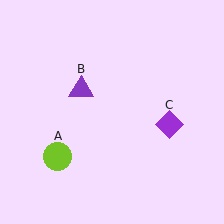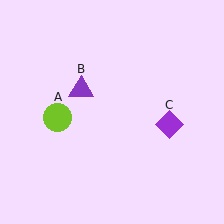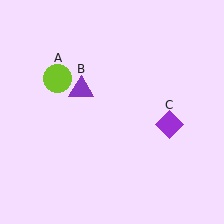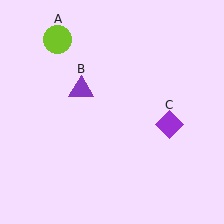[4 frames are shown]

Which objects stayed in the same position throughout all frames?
Purple triangle (object B) and purple diamond (object C) remained stationary.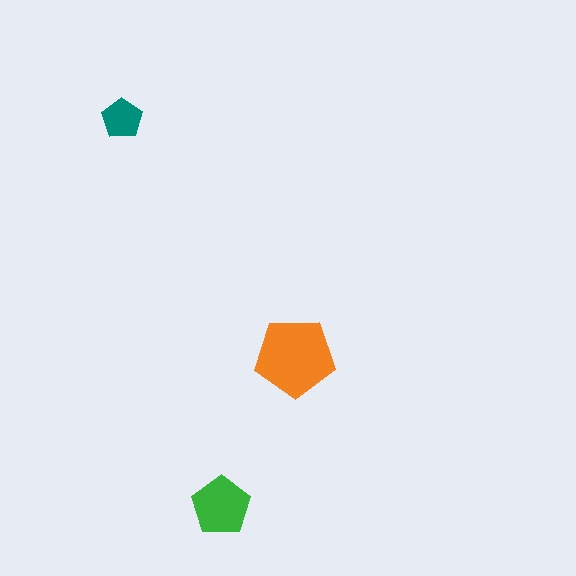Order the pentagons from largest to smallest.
the orange one, the green one, the teal one.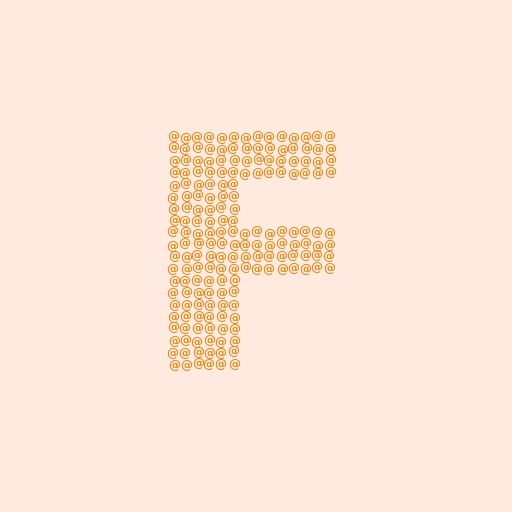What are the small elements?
The small elements are at signs.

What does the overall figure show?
The overall figure shows the letter F.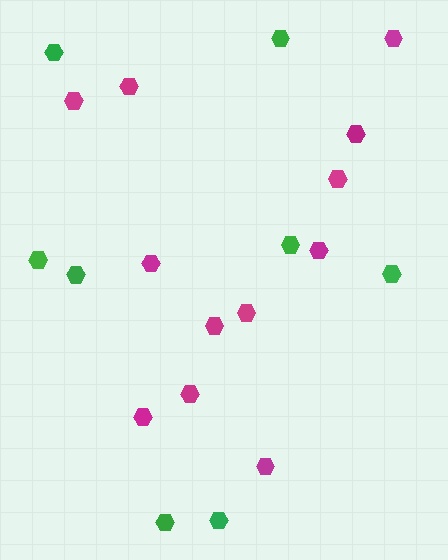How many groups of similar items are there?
There are 2 groups: one group of magenta hexagons (12) and one group of green hexagons (8).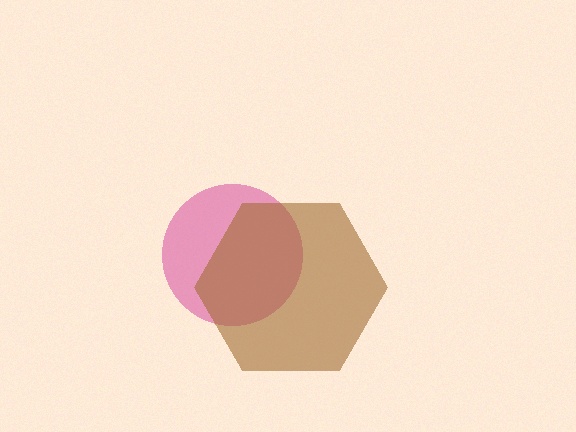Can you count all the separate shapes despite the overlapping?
Yes, there are 2 separate shapes.